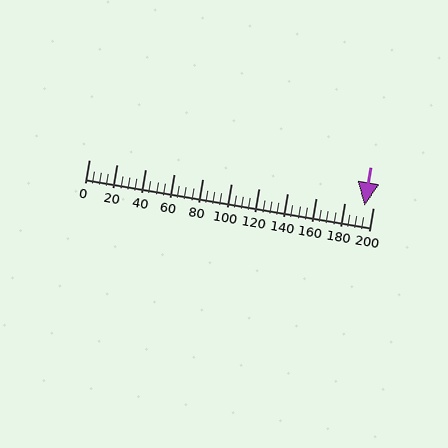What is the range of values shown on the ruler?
The ruler shows values from 0 to 200.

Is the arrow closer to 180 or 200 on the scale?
The arrow is closer to 200.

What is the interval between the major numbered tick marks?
The major tick marks are spaced 20 units apart.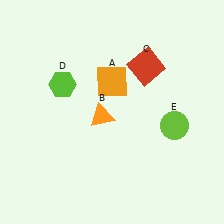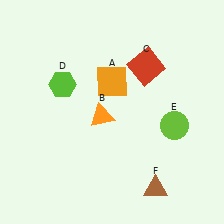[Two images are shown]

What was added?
A brown triangle (F) was added in Image 2.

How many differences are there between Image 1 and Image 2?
There is 1 difference between the two images.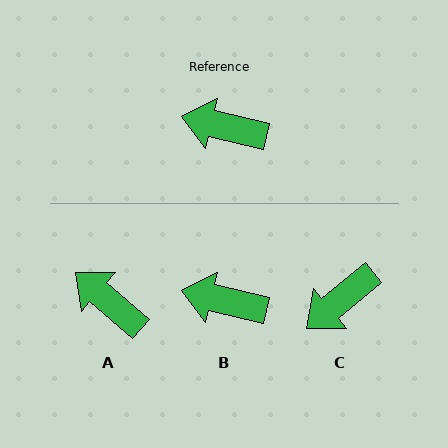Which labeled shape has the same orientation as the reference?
B.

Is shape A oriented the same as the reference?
No, it is off by about 28 degrees.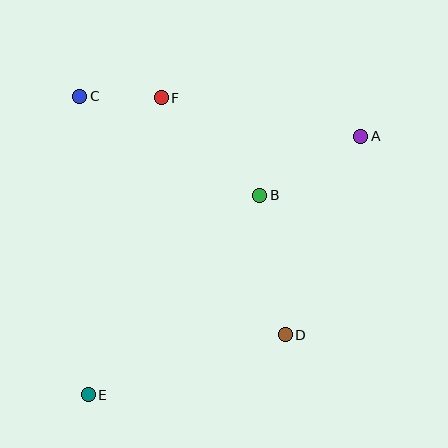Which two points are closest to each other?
Points C and F are closest to each other.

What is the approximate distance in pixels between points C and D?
The distance between C and D is approximately 315 pixels.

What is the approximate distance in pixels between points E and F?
The distance between E and F is approximately 306 pixels.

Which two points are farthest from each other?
Points A and E are farthest from each other.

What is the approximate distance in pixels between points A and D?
The distance between A and D is approximately 212 pixels.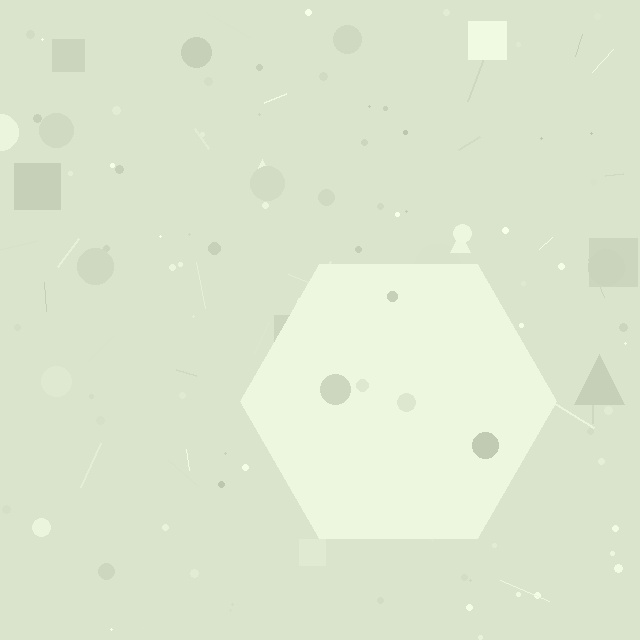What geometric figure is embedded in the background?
A hexagon is embedded in the background.